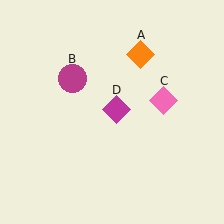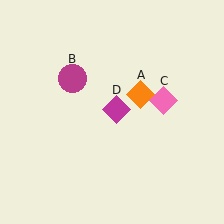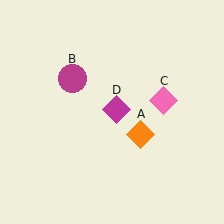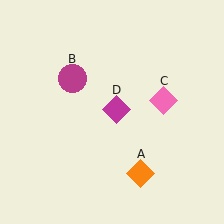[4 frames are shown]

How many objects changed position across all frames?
1 object changed position: orange diamond (object A).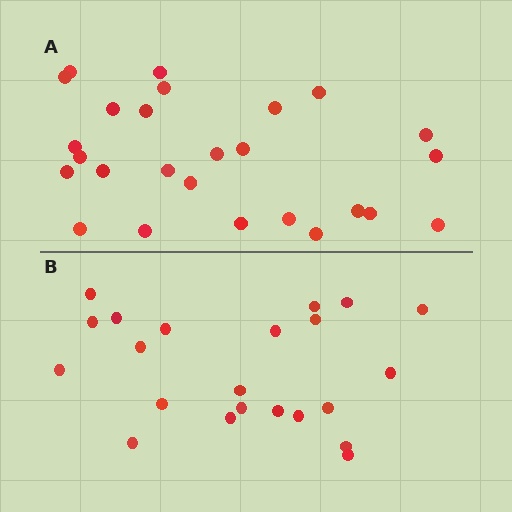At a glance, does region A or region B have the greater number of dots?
Region A (the top region) has more dots.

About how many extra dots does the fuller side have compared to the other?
Region A has about 4 more dots than region B.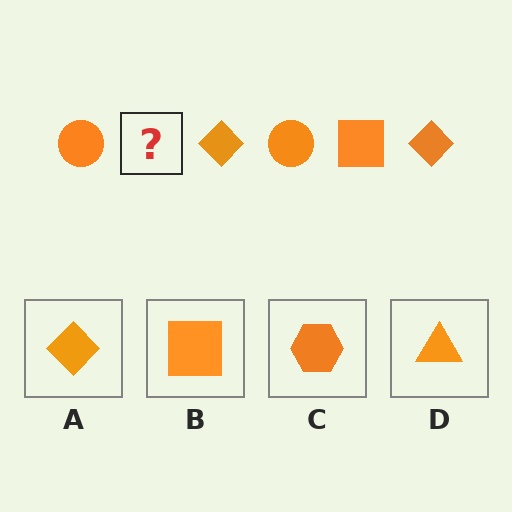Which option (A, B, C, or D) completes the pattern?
B.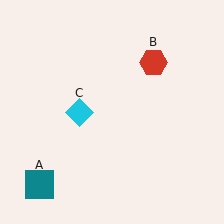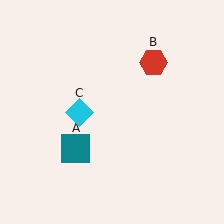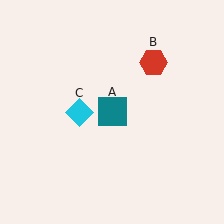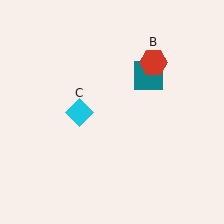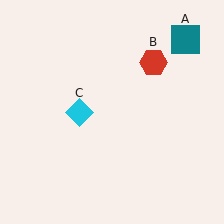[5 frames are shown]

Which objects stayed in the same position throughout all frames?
Red hexagon (object B) and cyan diamond (object C) remained stationary.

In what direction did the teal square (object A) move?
The teal square (object A) moved up and to the right.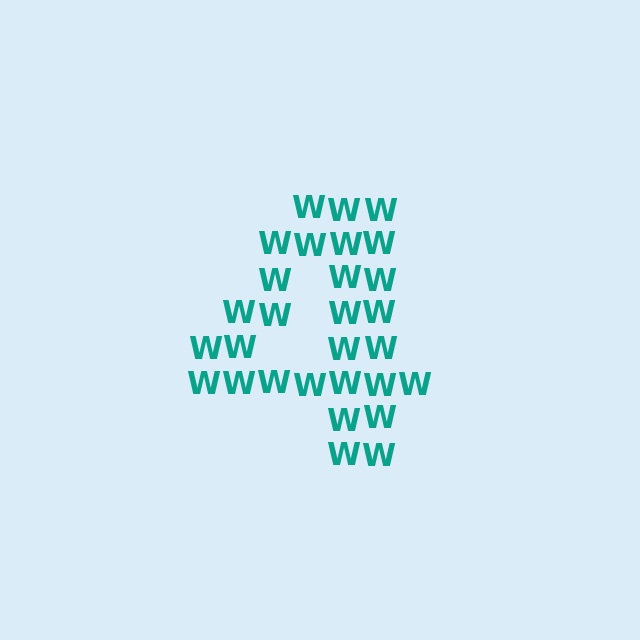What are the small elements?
The small elements are letter W's.